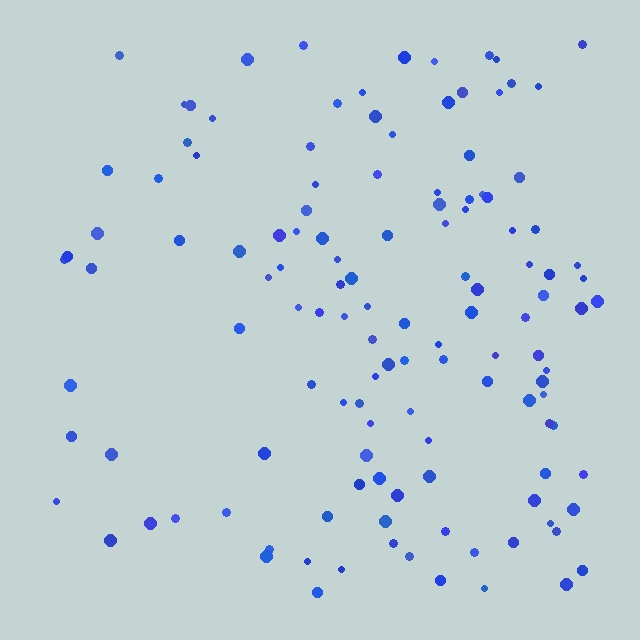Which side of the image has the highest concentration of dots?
The right.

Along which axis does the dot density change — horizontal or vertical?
Horizontal.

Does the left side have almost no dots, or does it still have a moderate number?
Still a moderate number, just noticeably fewer than the right.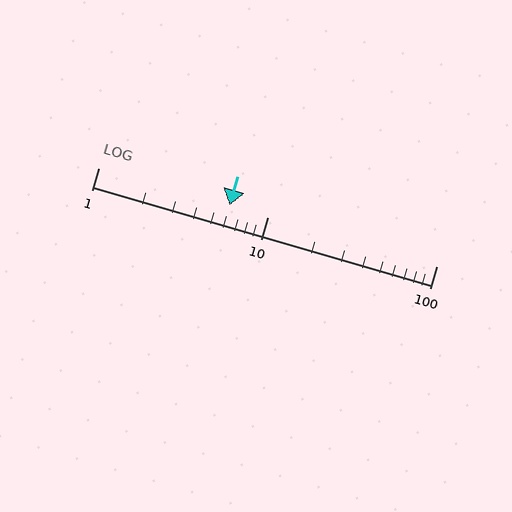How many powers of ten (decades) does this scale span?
The scale spans 2 decades, from 1 to 100.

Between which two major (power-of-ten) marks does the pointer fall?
The pointer is between 1 and 10.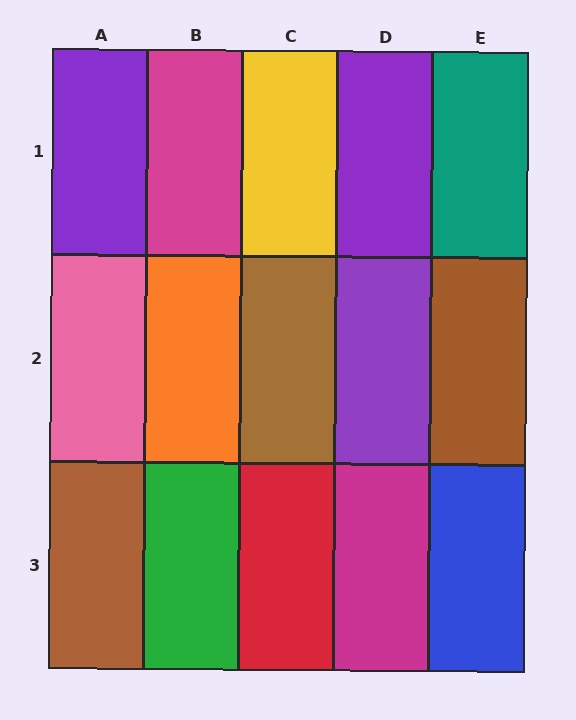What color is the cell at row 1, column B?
Magenta.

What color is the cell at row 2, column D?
Purple.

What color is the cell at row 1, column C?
Yellow.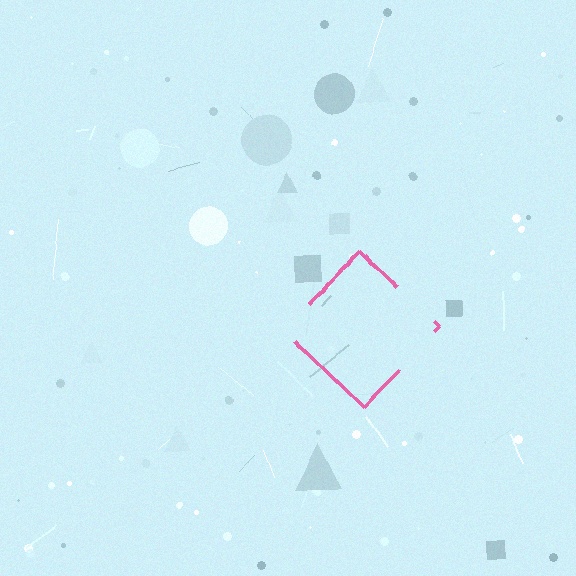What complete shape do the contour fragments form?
The contour fragments form a diamond.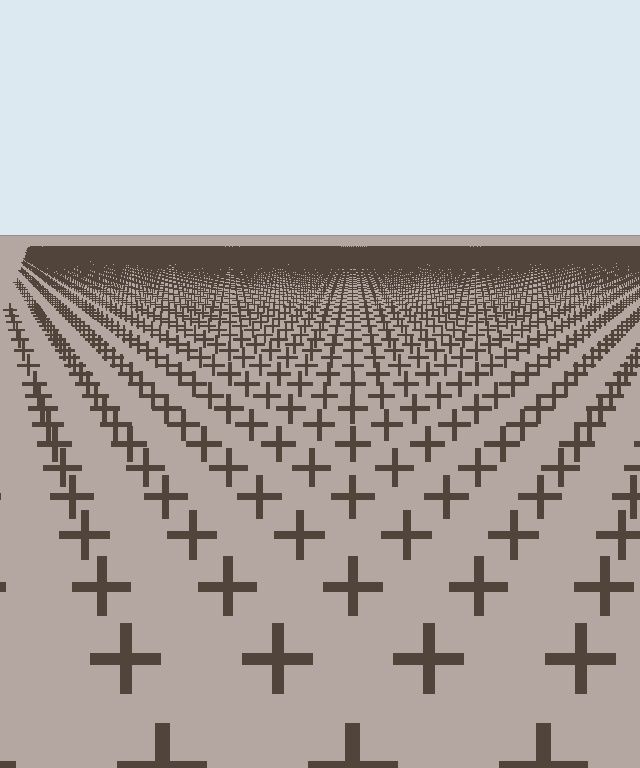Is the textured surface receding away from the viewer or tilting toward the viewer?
The surface is receding away from the viewer. Texture elements get smaller and denser toward the top.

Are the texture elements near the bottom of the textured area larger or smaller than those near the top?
Larger. Near the bottom, elements are closer to the viewer and appear at a bigger on-screen size.